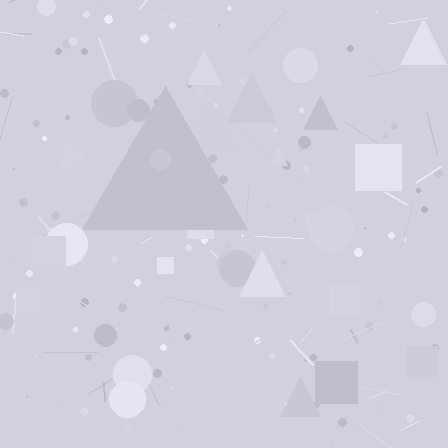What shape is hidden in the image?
A triangle is hidden in the image.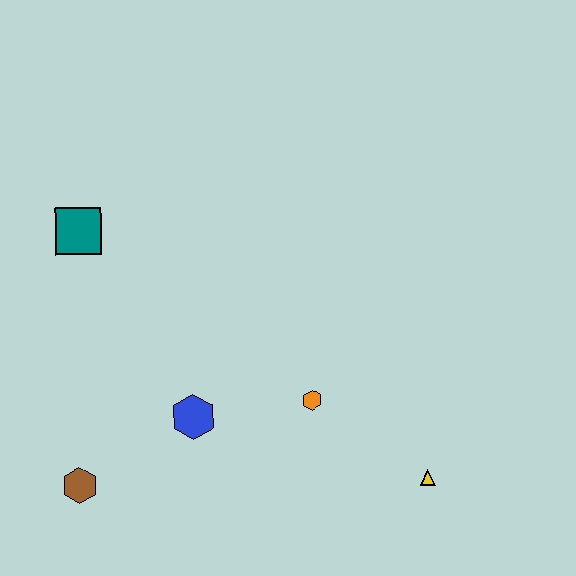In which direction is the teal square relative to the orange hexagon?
The teal square is to the left of the orange hexagon.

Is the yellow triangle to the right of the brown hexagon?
Yes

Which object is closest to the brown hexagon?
The blue hexagon is closest to the brown hexagon.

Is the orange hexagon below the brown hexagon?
No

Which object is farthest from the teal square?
The yellow triangle is farthest from the teal square.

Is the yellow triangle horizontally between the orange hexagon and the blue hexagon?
No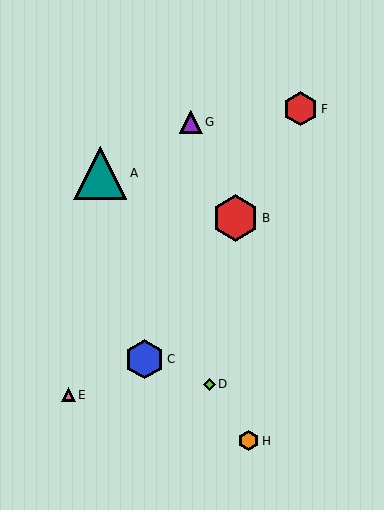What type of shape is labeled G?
Shape G is a purple triangle.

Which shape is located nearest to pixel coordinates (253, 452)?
The orange hexagon (labeled H) at (248, 441) is nearest to that location.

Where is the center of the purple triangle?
The center of the purple triangle is at (191, 122).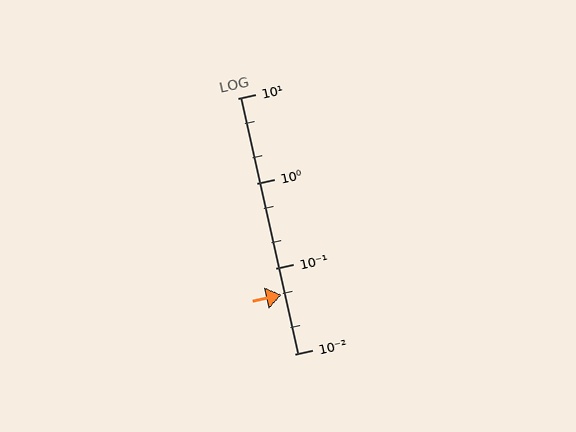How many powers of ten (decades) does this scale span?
The scale spans 3 decades, from 0.01 to 10.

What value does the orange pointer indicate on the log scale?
The pointer indicates approximately 0.049.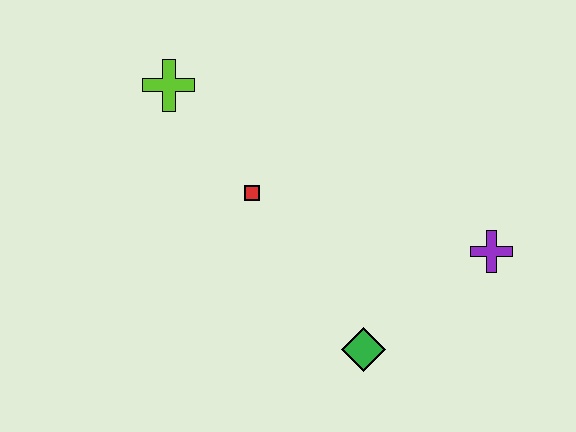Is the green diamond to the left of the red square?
No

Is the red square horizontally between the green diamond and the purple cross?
No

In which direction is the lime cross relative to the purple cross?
The lime cross is to the left of the purple cross.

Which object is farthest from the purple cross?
The lime cross is farthest from the purple cross.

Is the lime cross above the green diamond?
Yes